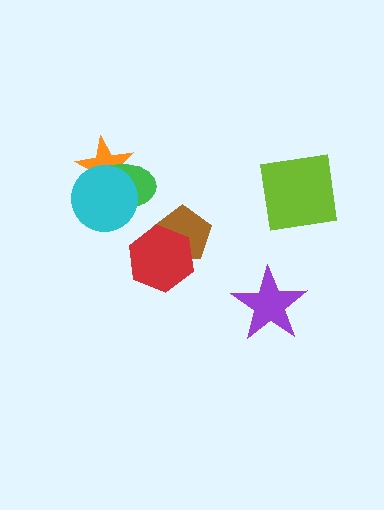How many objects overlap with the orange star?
2 objects overlap with the orange star.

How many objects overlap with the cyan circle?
2 objects overlap with the cyan circle.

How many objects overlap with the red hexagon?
1 object overlaps with the red hexagon.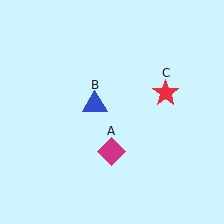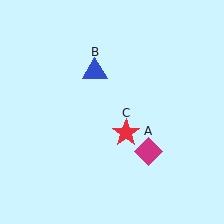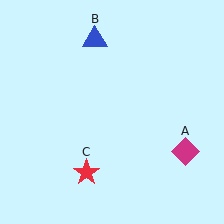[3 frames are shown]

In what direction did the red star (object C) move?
The red star (object C) moved down and to the left.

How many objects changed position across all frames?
3 objects changed position: magenta diamond (object A), blue triangle (object B), red star (object C).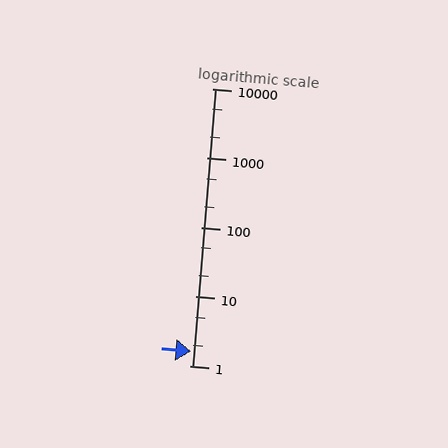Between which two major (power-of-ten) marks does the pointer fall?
The pointer is between 1 and 10.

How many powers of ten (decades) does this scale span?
The scale spans 4 decades, from 1 to 10000.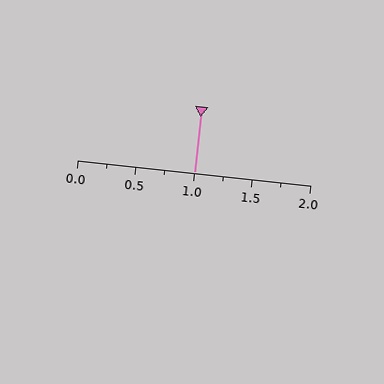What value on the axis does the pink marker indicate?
The marker indicates approximately 1.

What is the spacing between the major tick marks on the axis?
The major ticks are spaced 0.5 apart.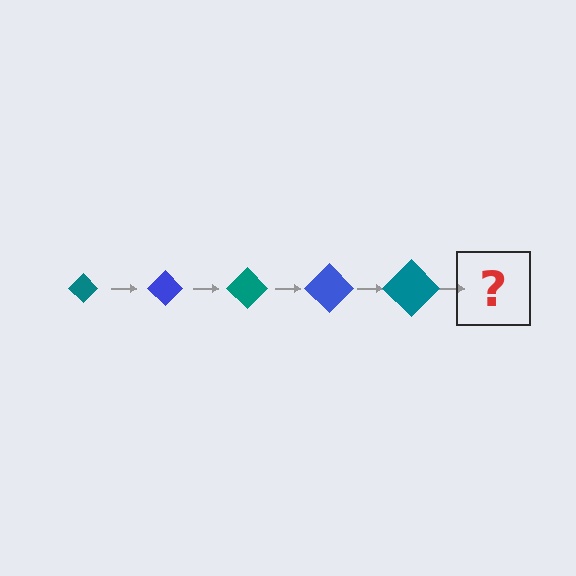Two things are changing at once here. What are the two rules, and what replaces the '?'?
The two rules are that the diamond grows larger each step and the color cycles through teal and blue. The '?' should be a blue diamond, larger than the previous one.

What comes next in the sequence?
The next element should be a blue diamond, larger than the previous one.